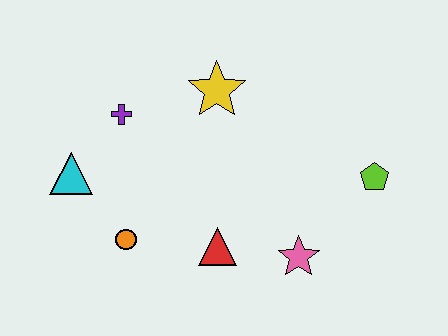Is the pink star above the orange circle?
No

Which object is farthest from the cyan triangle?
The lime pentagon is farthest from the cyan triangle.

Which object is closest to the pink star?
The red triangle is closest to the pink star.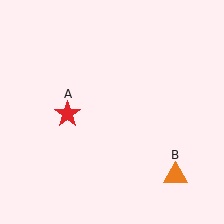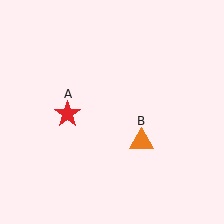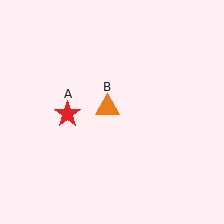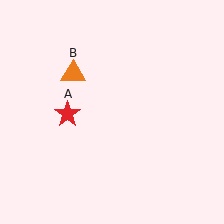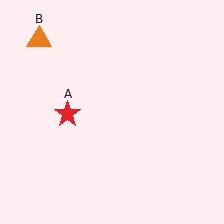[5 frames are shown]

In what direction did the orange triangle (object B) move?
The orange triangle (object B) moved up and to the left.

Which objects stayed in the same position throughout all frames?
Red star (object A) remained stationary.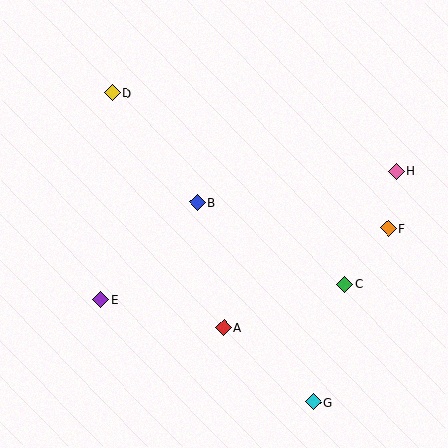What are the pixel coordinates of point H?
Point H is at (396, 171).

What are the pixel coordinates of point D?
Point D is at (112, 93).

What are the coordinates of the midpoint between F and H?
The midpoint between F and H is at (392, 199).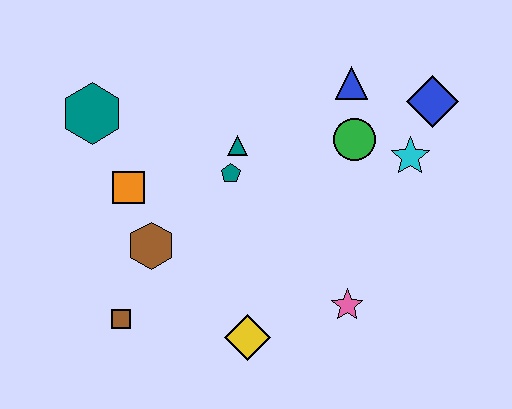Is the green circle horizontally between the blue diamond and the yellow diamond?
Yes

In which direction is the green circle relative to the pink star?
The green circle is above the pink star.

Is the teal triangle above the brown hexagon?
Yes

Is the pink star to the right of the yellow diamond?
Yes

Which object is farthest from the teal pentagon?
The blue diamond is farthest from the teal pentagon.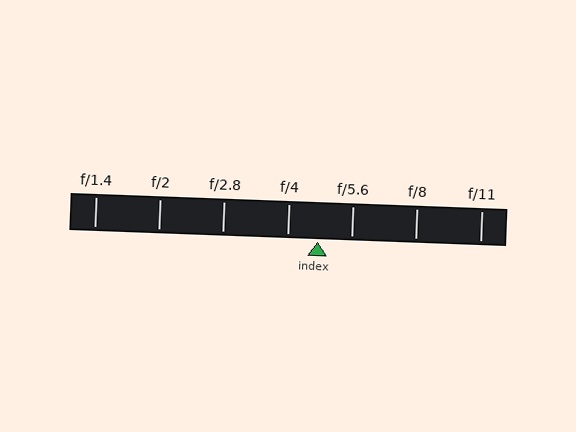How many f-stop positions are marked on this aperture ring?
There are 7 f-stop positions marked.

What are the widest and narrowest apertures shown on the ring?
The widest aperture shown is f/1.4 and the narrowest is f/11.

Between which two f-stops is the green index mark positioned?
The index mark is between f/4 and f/5.6.